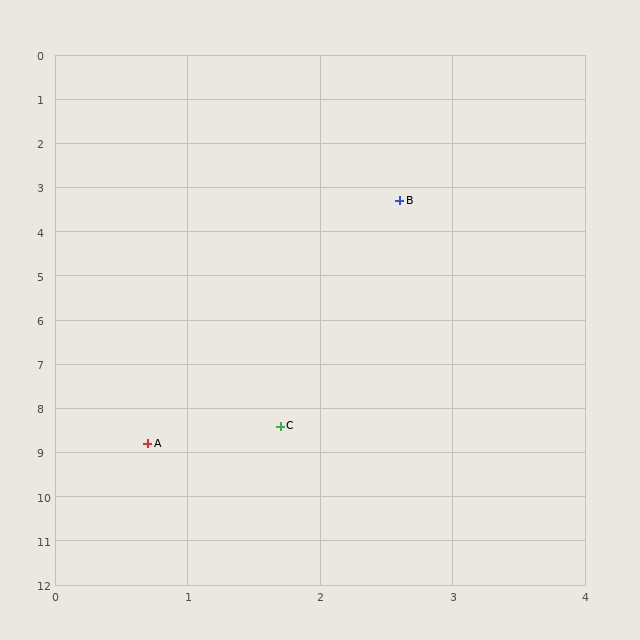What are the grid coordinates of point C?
Point C is at approximately (1.7, 8.4).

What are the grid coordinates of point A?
Point A is at approximately (0.7, 8.8).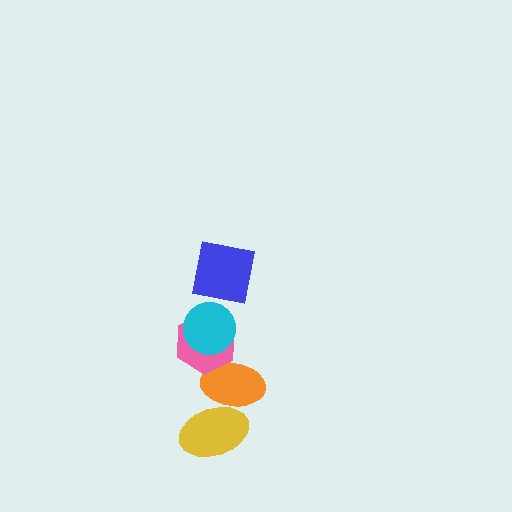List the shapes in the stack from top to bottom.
From top to bottom: the blue square, the cyan circle, the pink hexagon, the orange ellipse, the yellow ellipse.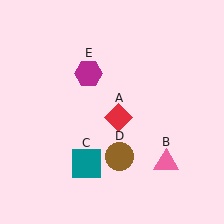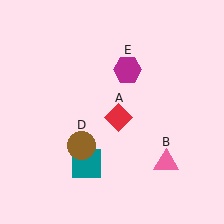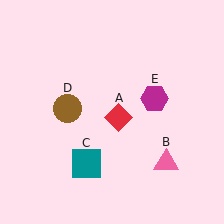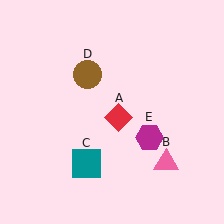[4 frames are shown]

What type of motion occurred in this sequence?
The brown circle (object D), magenta hexagon (object E) rotated clockwise around the center of the scene.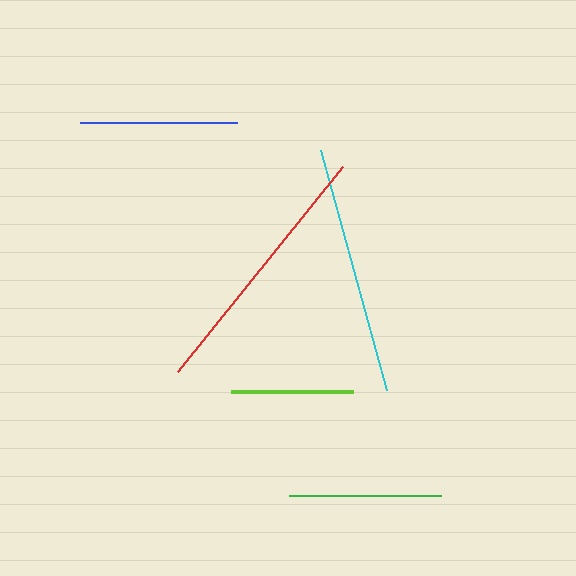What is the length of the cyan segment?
The cyan segment is approximately 249 pixels long.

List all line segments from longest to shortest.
From longest to shortest: red, cyan, blue, green, lime.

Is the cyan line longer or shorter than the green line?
The cyan line is longer than the green line.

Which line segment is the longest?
The red line is the longest at approximately 263 pixels.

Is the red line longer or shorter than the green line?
The red line is longer than the green line.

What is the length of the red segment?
The red segment is approximately 263 pixels long.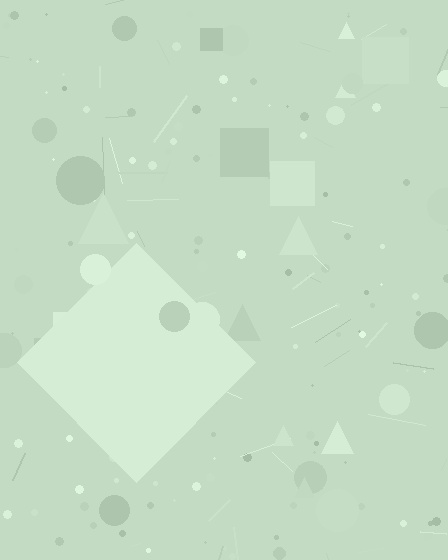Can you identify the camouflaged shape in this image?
The camouflaged shape is a diamond.